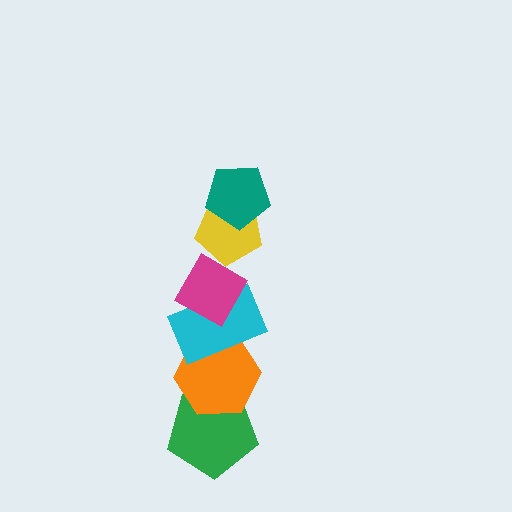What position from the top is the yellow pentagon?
The yellow pentagon is 2nd from the top.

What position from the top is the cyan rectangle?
The cyan rectangle is 4th from the top.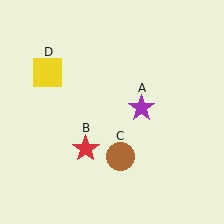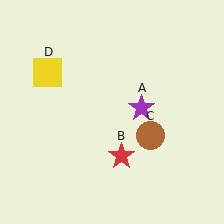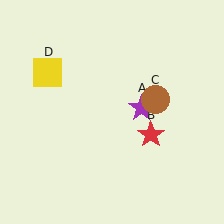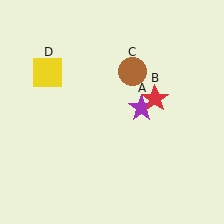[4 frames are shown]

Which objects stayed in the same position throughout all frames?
Purple star (object A) and yellow square (object D) remained stationary.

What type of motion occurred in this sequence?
The red star (object B), brown circle (object C) rotated counterclockwise around the center of the scene.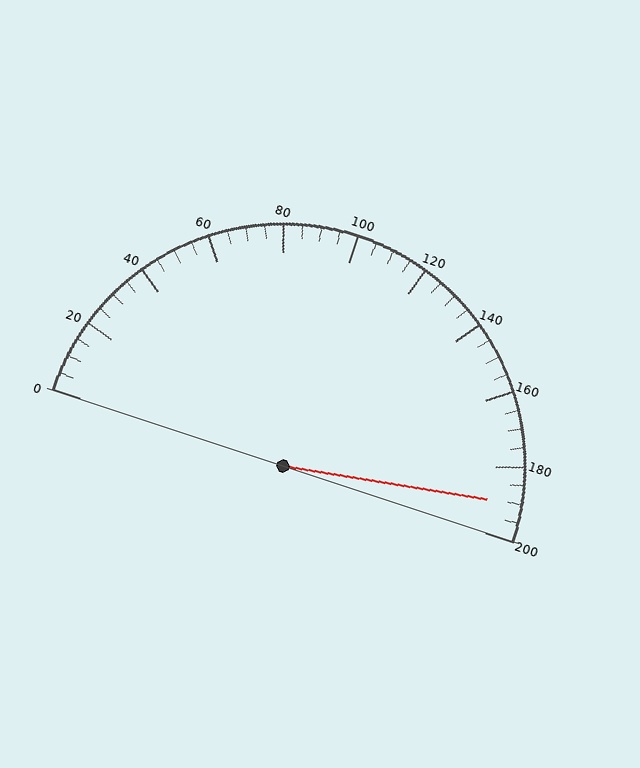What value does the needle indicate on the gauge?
The needle indicates approximately 190.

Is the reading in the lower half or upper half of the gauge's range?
The reading is in the upper half of the range (0 to 200).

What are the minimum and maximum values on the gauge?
The gauge ranges from 0 to 200.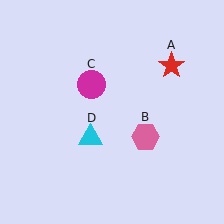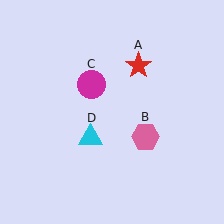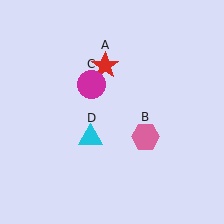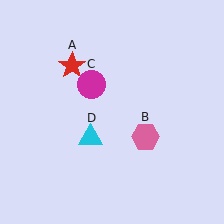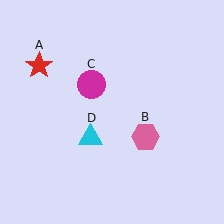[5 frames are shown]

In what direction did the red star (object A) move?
The red star (object A) moved left.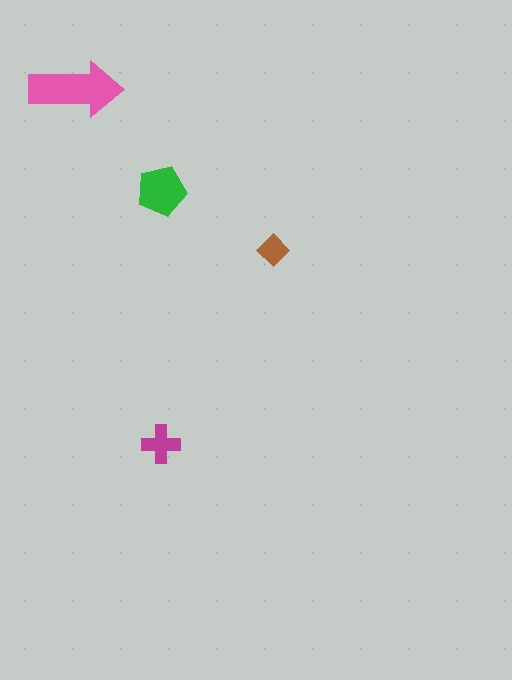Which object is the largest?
The pink arrow.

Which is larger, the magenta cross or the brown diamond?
The magenta cross.